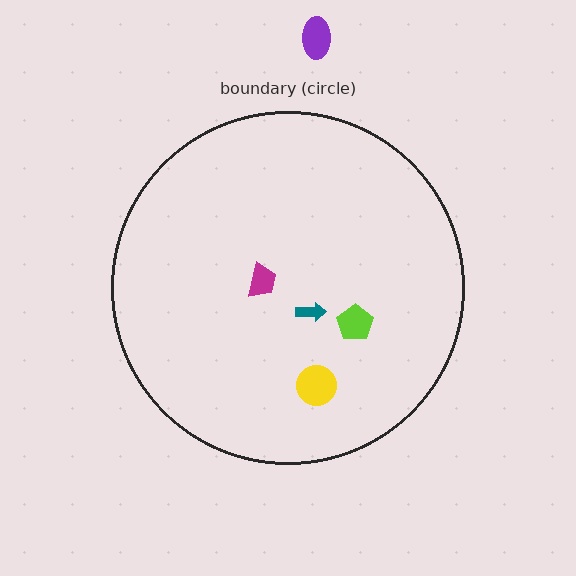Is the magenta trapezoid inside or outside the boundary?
Inside.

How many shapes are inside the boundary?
4 inside, 1 outside.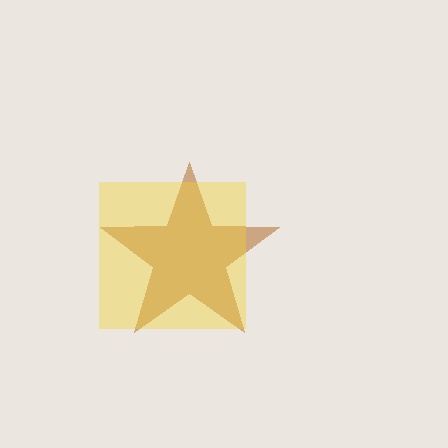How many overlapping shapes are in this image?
There are 2 overlapping shapes in the image.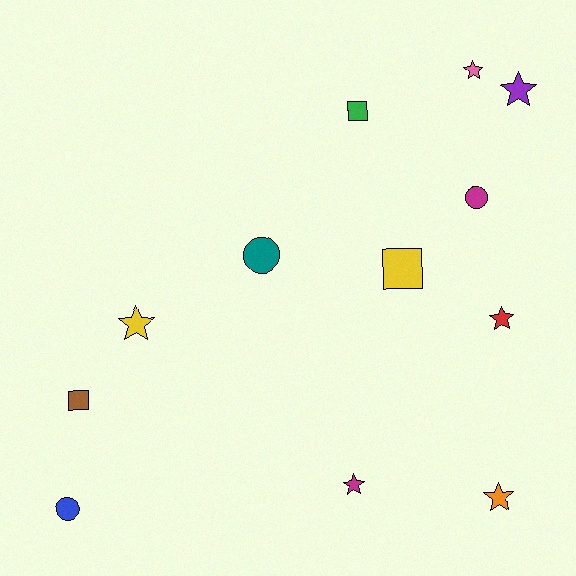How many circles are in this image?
There are 3 circles.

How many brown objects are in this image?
There is 1 brown object.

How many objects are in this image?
There are 12 objects.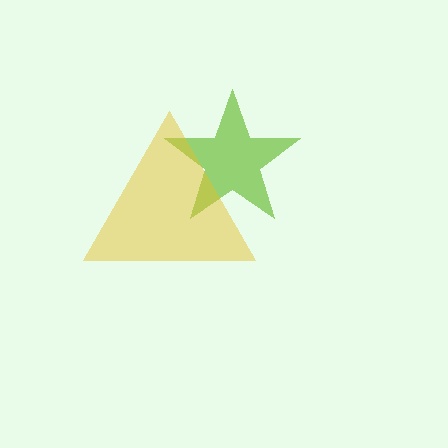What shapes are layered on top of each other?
The layered shapes are: a lime star, a yellow triangle.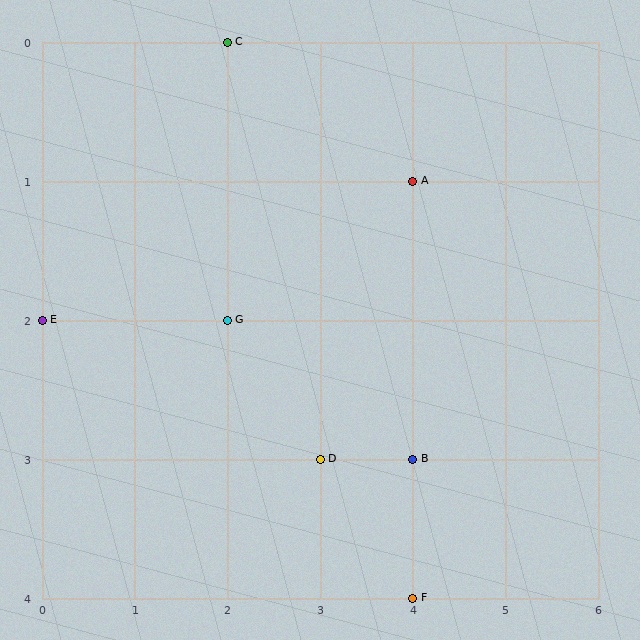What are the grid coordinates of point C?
Point C is at grid coordinates (2, 0).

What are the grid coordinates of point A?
Point A is at grid coordinates (4, 1).